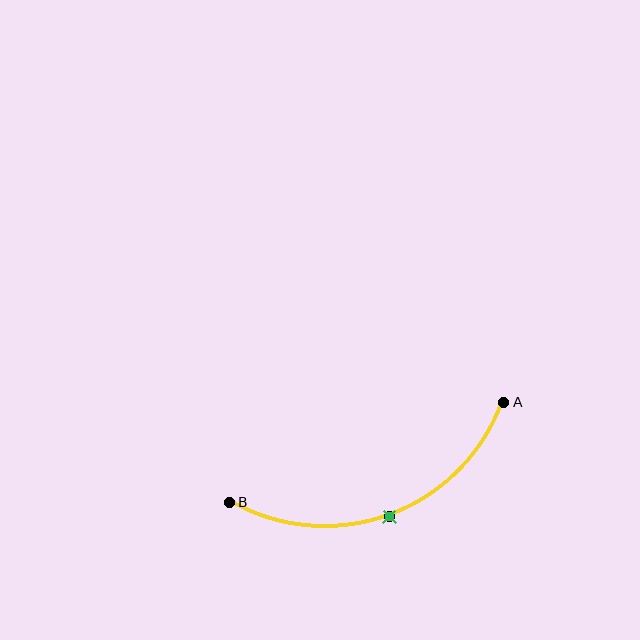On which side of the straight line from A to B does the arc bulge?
The arc bulges below the straight line connecting A and B.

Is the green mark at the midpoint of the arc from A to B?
Yes. The green mark lies on the arc at equal arc-length from both A and B — it is the arc midpoint.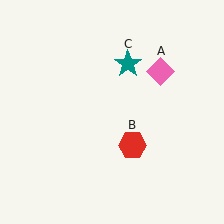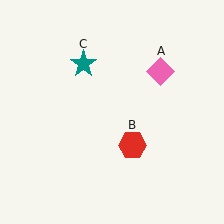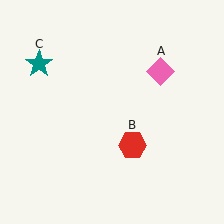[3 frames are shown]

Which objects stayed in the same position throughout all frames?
Pink diamond (object A) and red hexagon (object B) remained stationary.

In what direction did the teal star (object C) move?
The teal star (object C) moved left.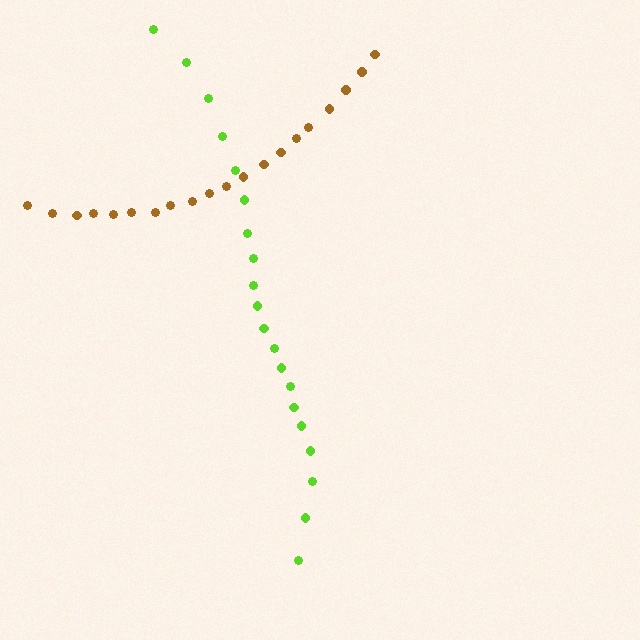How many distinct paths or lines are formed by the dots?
There are 2 distinct paths.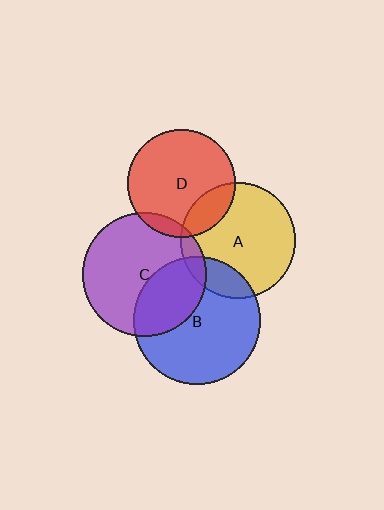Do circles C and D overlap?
Yes.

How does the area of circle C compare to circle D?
Approximately 1.3 times.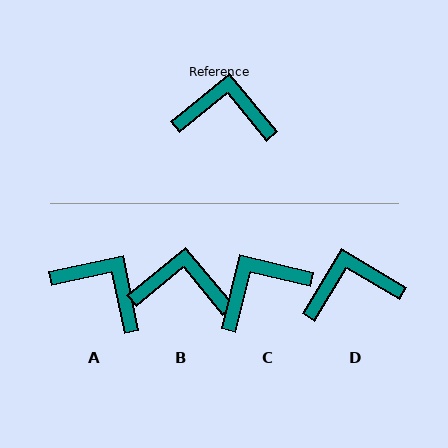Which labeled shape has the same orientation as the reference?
B.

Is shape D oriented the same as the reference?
No, it is off by about 20 degrees.